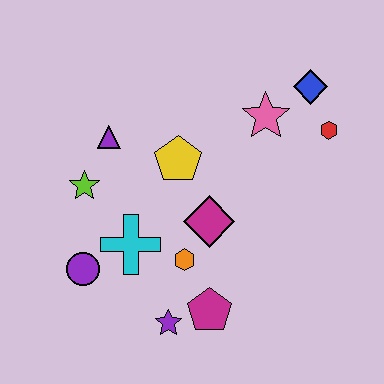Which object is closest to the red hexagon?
The blue diamond is closest to the red hexagon.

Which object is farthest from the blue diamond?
The purple circle is farthest from the blue diamond.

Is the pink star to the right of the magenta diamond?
Yes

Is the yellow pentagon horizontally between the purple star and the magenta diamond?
Yes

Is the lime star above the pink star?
No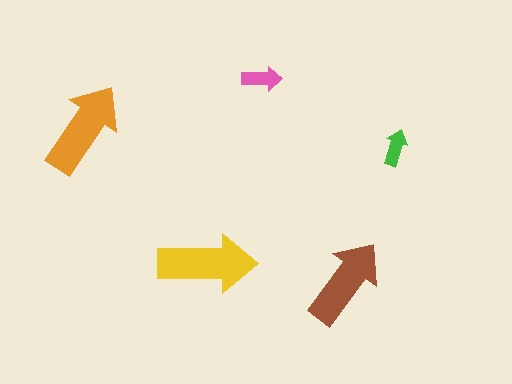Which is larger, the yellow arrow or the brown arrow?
The yellow one.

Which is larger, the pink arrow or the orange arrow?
The orange one.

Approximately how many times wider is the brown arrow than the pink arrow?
About 2 times wider.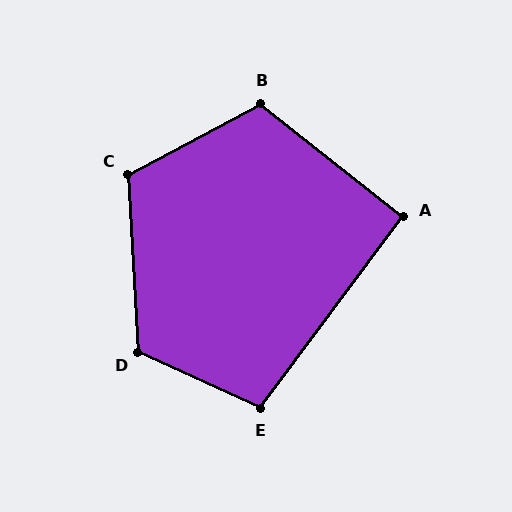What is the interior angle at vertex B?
Approximately 114 degrees (obtuse).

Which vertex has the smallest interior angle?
A, at approximately 92 degrees.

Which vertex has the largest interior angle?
D, at approximately 118 degrees.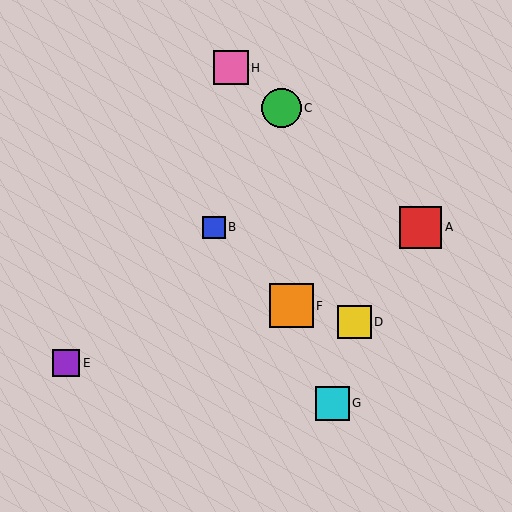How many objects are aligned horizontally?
2 objects (A, B) are aligned horizontally.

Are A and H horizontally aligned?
No, A is at y≈227 and H is at y≈68.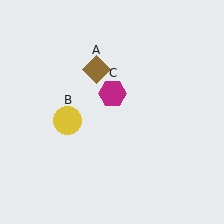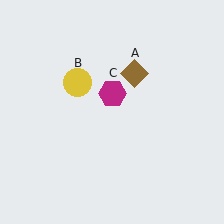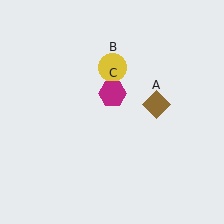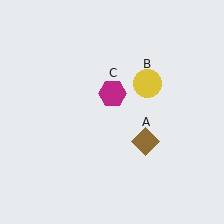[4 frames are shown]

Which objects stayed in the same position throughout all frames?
Magenta hexagon (object C) remained stationary.